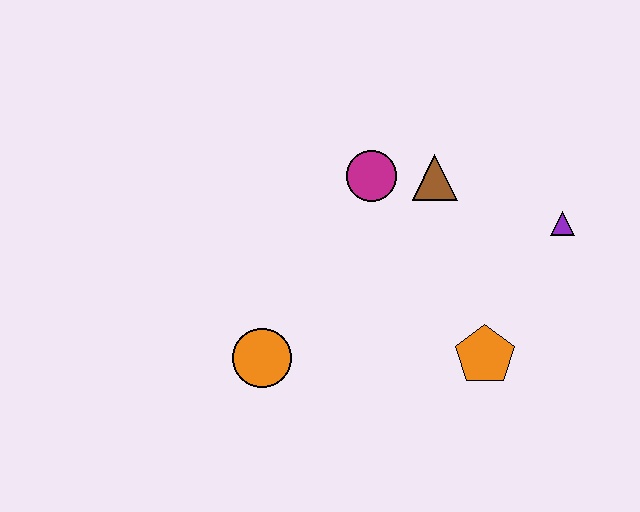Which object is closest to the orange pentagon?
The purple triangle is closest to the orange pentagon.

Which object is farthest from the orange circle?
The purple triangle is farthest from the orange circle.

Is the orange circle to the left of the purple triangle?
Yes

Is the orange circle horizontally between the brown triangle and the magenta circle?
No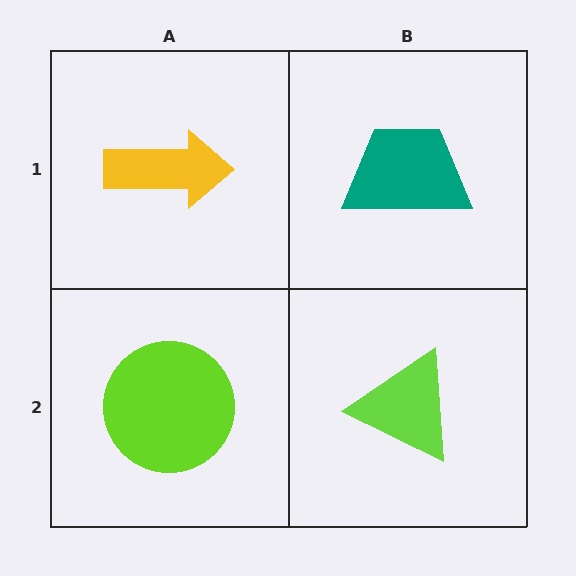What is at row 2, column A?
A lime circle.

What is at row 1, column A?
A yellow arrow.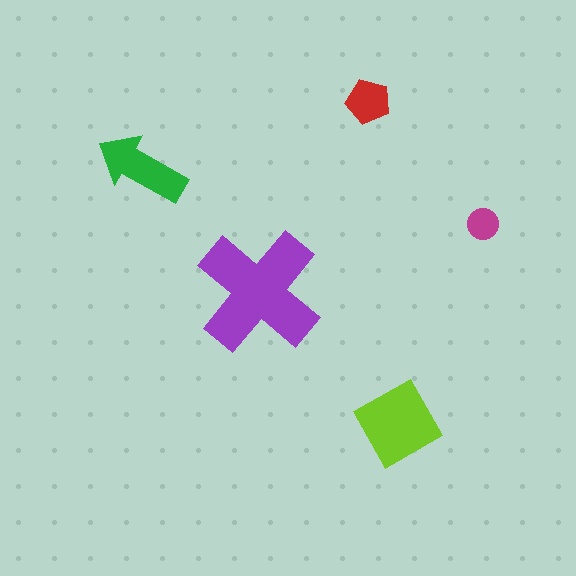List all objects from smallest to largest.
The magenta circle, the red pentagon, the green arrow, the lime diamond, the purple cross.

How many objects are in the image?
There are 5 objects in the image.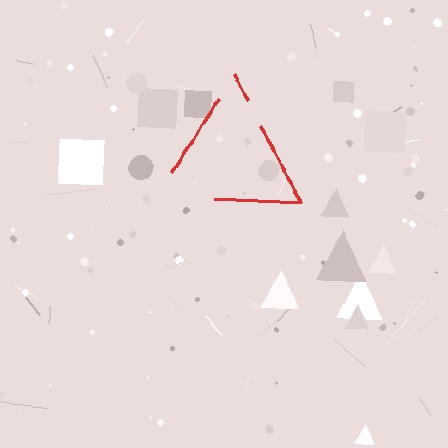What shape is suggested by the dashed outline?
The dashed outline suggests a triangle.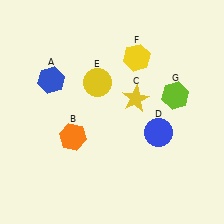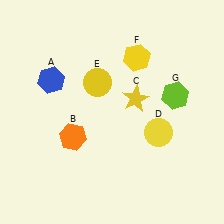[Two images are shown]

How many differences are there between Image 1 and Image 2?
There is 1 difference between the two images.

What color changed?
The circle (D) changed from blue in Image 1 to yellow in Image 2.